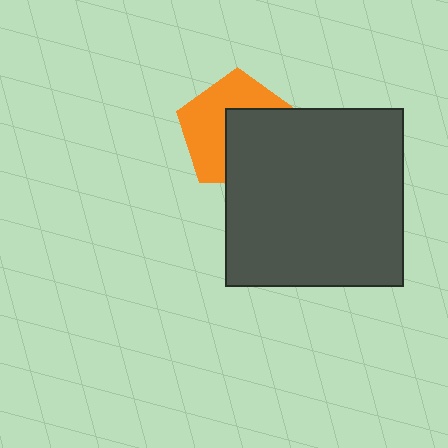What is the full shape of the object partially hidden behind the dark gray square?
The partially hidden object is an orange pentagon.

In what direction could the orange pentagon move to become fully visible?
The orange pentagon could move toward the upper-left. That would shift it out from behind the dark gray square entirely.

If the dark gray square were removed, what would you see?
You would see the complete orange pentagon.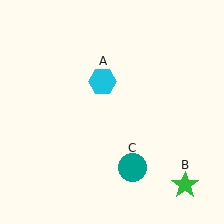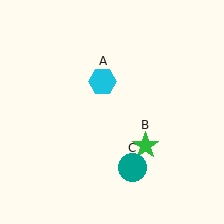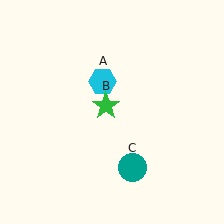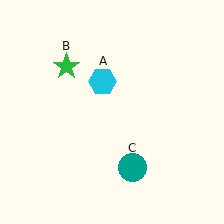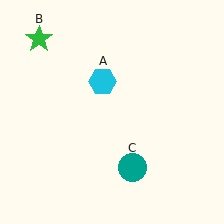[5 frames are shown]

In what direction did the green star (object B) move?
The green star (object B) moved up and to the left.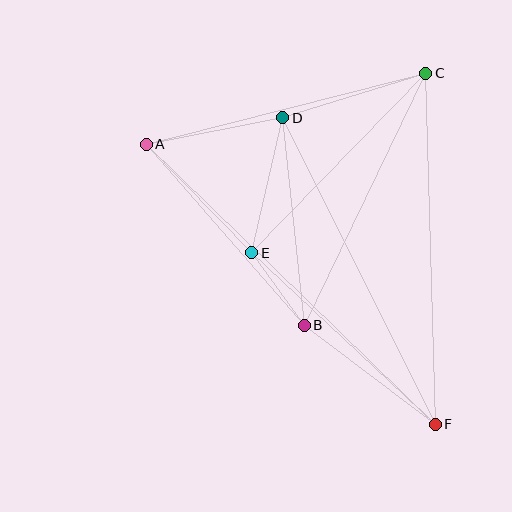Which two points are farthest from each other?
Points A and F are farthest from each other.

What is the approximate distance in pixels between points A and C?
The distance between A and C is approximately 288 pixels.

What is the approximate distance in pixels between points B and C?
The distance between B and C is approximately 280 pixels.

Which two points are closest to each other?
Points B and E are closest to each other.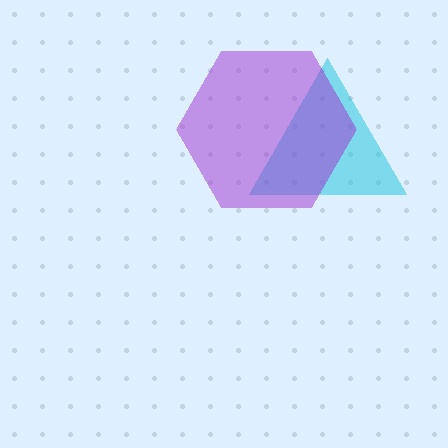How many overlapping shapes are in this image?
There are 2 overlapping shapes in the image.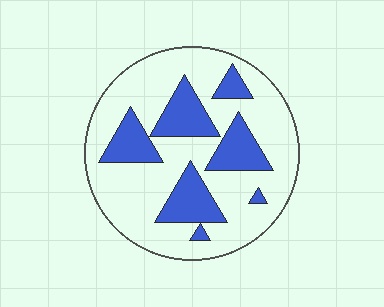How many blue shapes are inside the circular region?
7.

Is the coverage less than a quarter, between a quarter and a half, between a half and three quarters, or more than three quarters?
Between a quarter and a half.